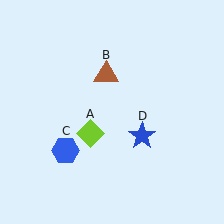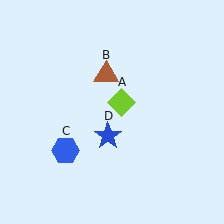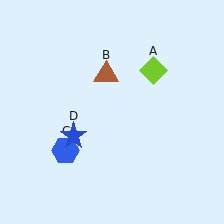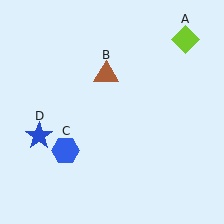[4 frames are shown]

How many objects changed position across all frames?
2 objects changed position: lime diamond (object A), blue star (object D).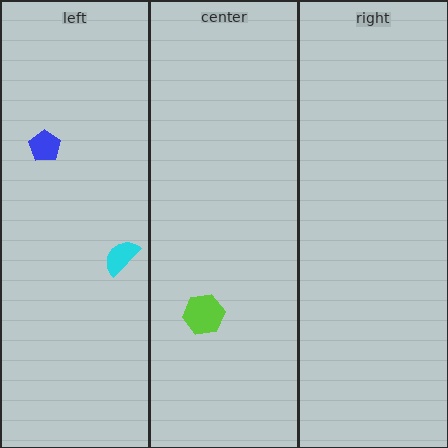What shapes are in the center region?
The lime hexagon.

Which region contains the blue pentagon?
The left region.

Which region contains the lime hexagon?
The center region.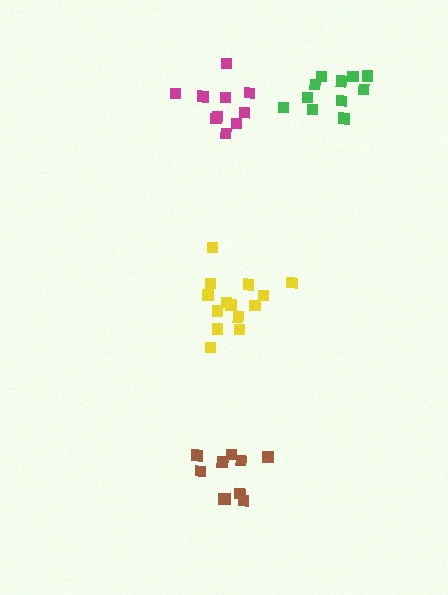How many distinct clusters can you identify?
There are 4 distinct clusters.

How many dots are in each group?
Group 1: 14 dots, Group 2: 11 dots, Group 3: 10 dots, Group 4: 10 dots (45 total).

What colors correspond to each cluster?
The clusters are colored: yellow, green, brown, magenta.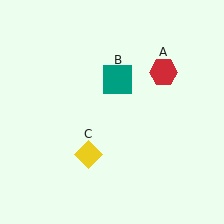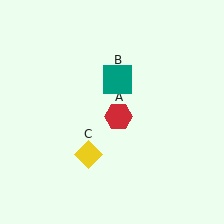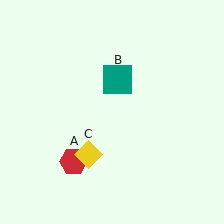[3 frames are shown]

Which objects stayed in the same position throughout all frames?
Teal square (object B) and yellow diamond (object C) remained stationary.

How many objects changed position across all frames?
1 object changed position: red hexagon (object A).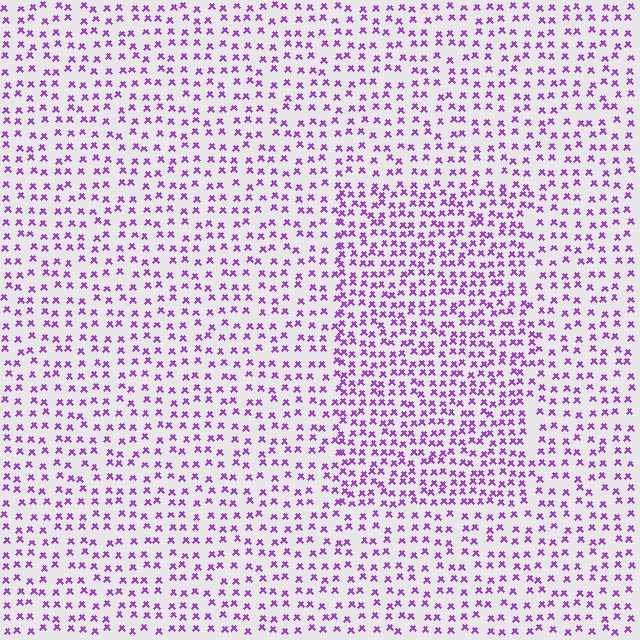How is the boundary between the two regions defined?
The boundary is defined by a change in element density (approximately 1.6x ratio). All elements are the same color, size, and shape.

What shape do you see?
I see a rectangle.